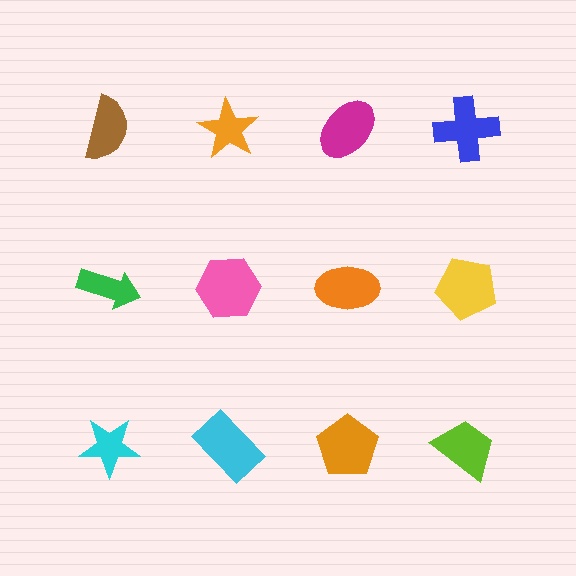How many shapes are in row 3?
4 shapes.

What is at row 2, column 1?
A green arrow.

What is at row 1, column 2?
An orange star.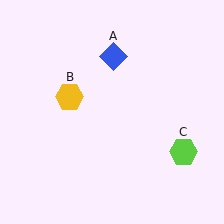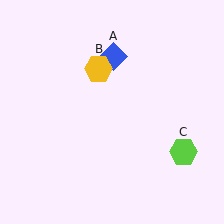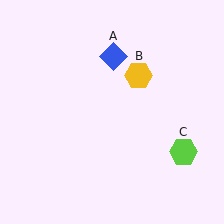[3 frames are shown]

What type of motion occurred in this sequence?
The yellow hexagon (object B) rotated clockwise around the center of the scene.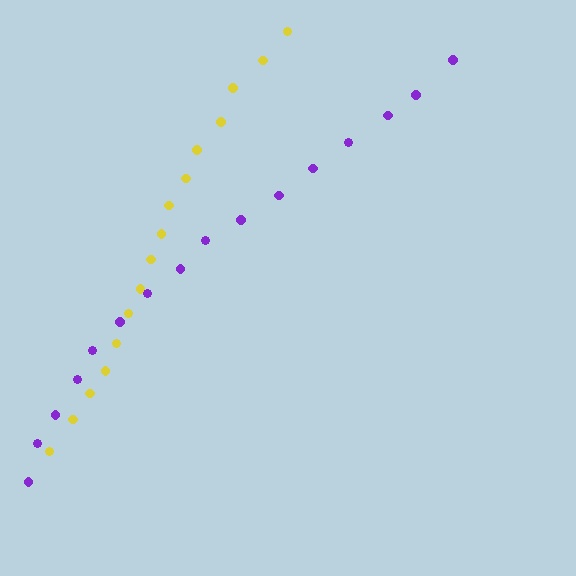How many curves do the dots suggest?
There are 2 distinct paths.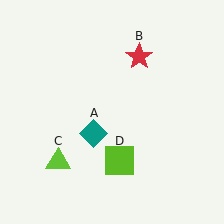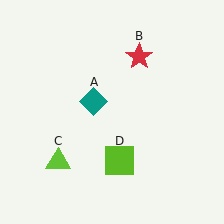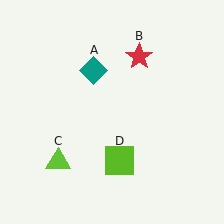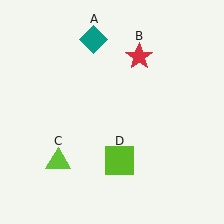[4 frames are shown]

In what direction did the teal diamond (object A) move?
The teal diamond (object A) moved up.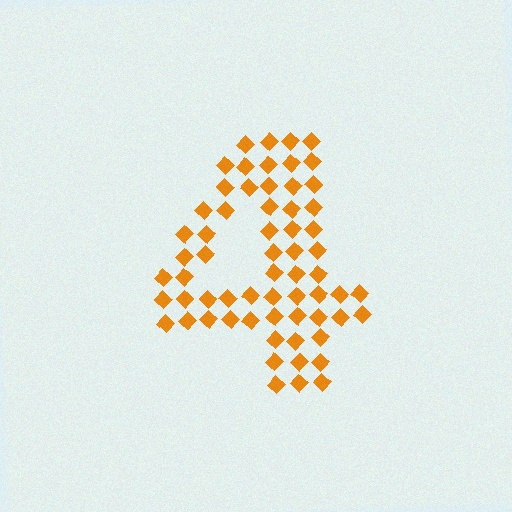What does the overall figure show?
The overall figure shows the digit 4.